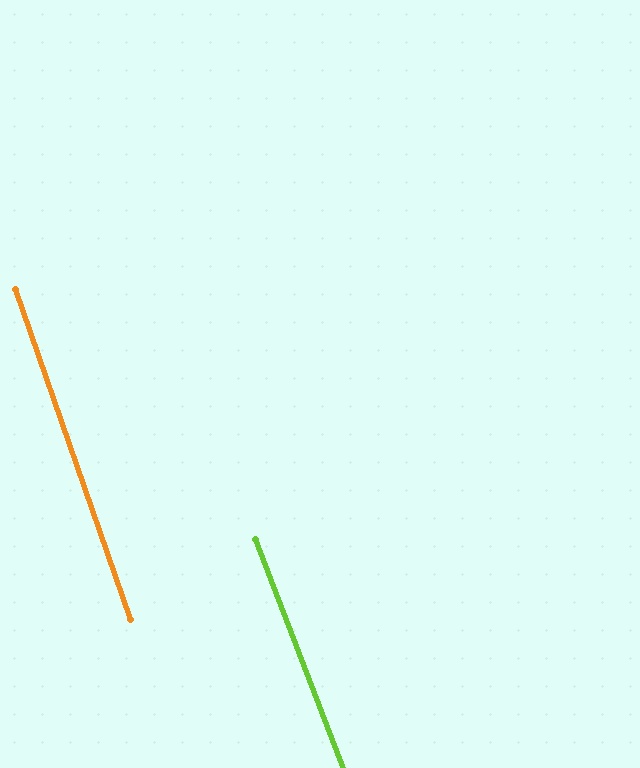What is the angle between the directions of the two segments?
Approximately 2 degrees.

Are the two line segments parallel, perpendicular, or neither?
Parallel — their directions differ by only 1.7°.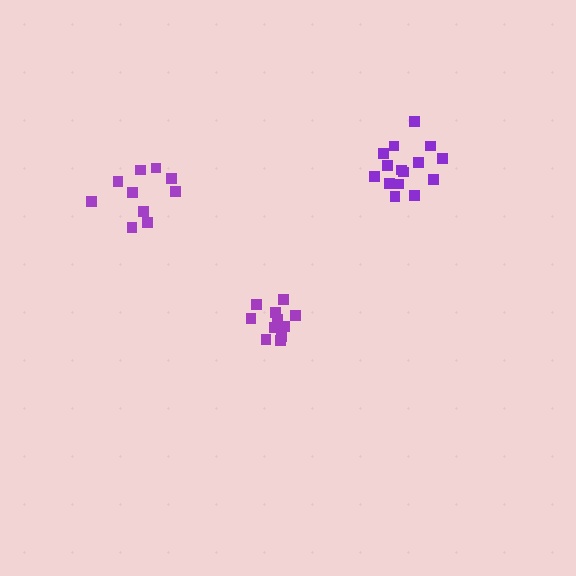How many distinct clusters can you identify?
There are 3 distinct clusters.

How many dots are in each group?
Group 1: 11 dots, Group 2: 15 dots, Group 3: 10 dots (36 total).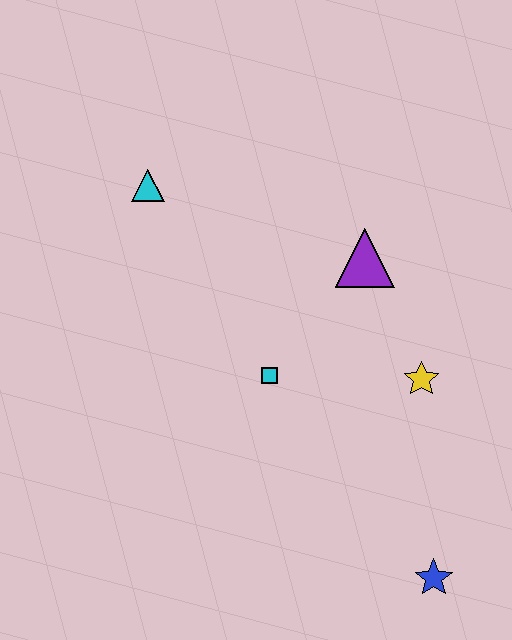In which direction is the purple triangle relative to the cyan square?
The purple triangle is above the cyan square.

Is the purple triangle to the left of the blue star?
Yes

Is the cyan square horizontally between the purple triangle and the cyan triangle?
Yes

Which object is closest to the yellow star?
The purple triangle is closest to the yellow star.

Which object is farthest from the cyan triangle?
The blue star is farthest from the cyan triangle.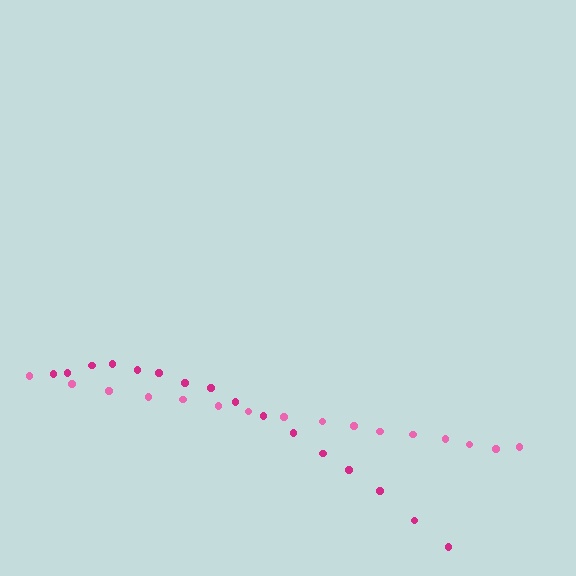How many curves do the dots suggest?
There are 2 distinct paths.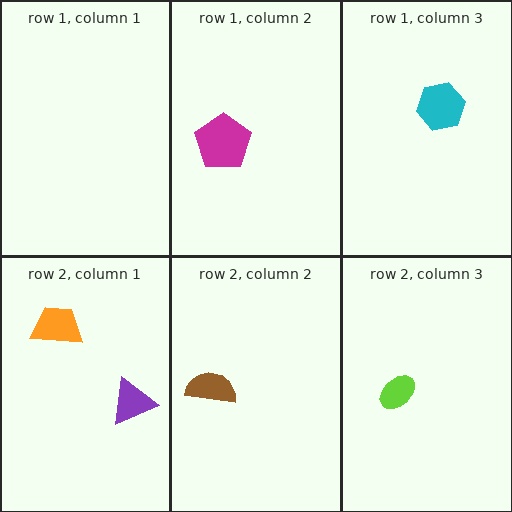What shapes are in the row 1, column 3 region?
The cyan hexagon.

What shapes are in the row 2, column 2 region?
The brown semicircle.